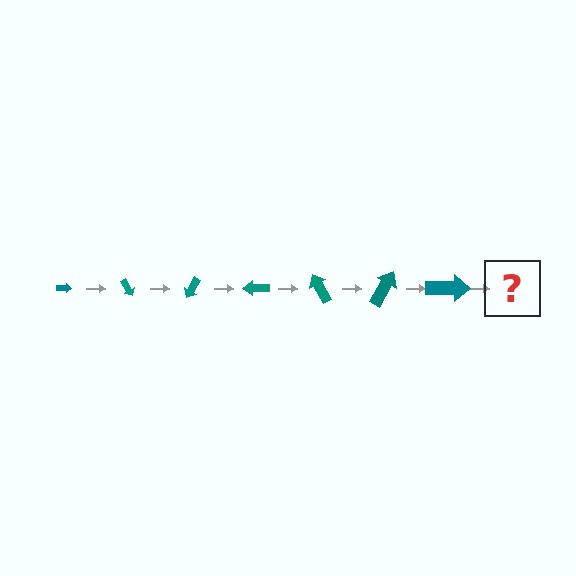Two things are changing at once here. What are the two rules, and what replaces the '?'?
The two rules are that the arrow grows larger each step and it rotates 60 degrees each step. The '?' should be an arrow, larger than the previous one and rotated 420 degrees from the start.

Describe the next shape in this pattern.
It should be an arrow, larger than the previous one and rotated 420 degrees from the start.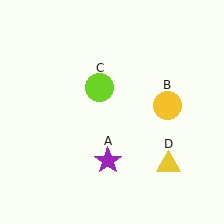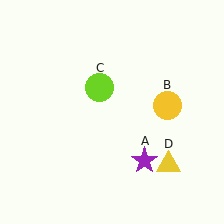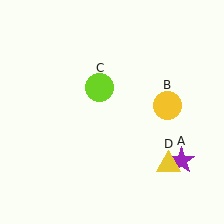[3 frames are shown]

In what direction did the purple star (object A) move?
The purple star (object A) moved right.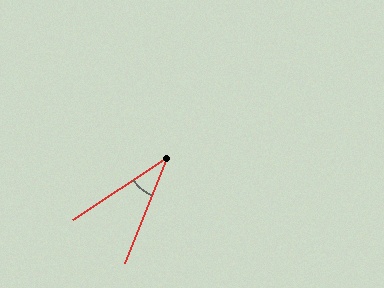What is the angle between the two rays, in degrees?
Approximately 34 degrees.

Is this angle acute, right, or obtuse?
It is acute.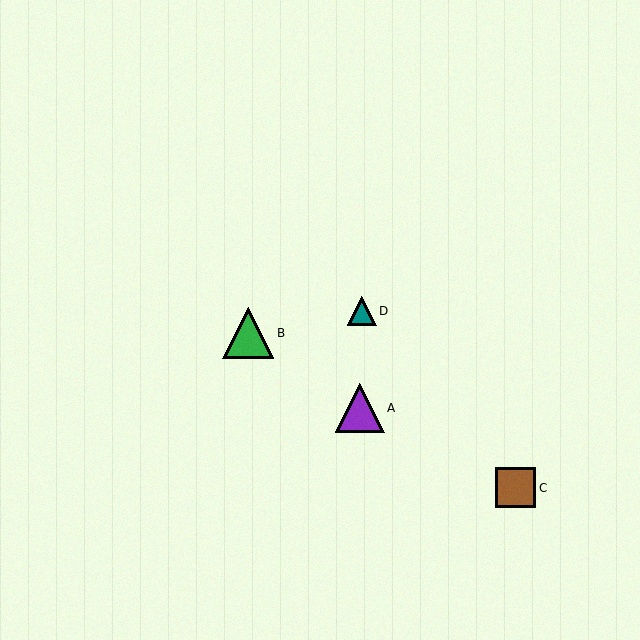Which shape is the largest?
The green triangle (labeled B) is the largest.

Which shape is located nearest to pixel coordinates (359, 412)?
The purple triangle (labeled A) at (360, 408) is nearest to that location.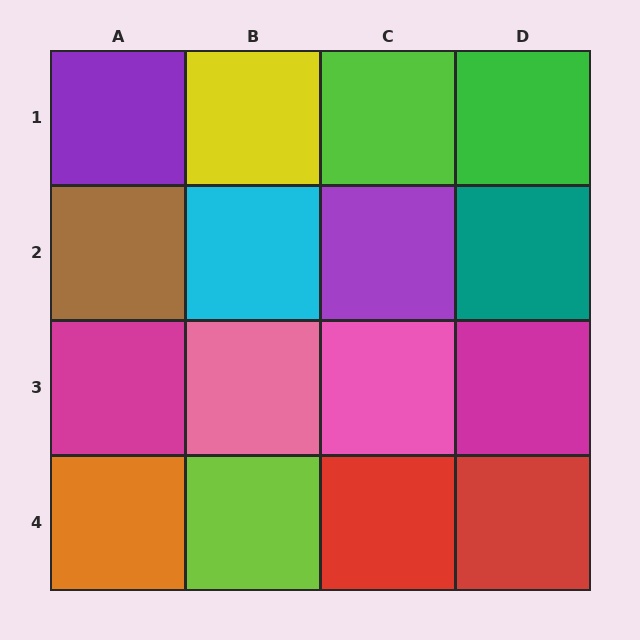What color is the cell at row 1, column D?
Green.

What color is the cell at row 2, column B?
Cyan.